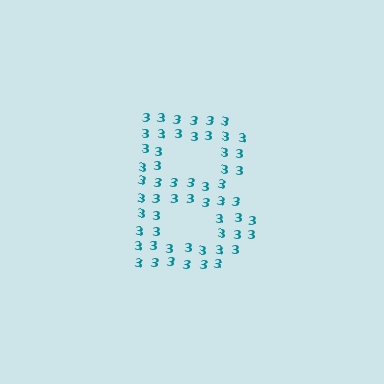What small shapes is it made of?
It is made of small digit 3's.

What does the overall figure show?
The overall figure shows the letter B.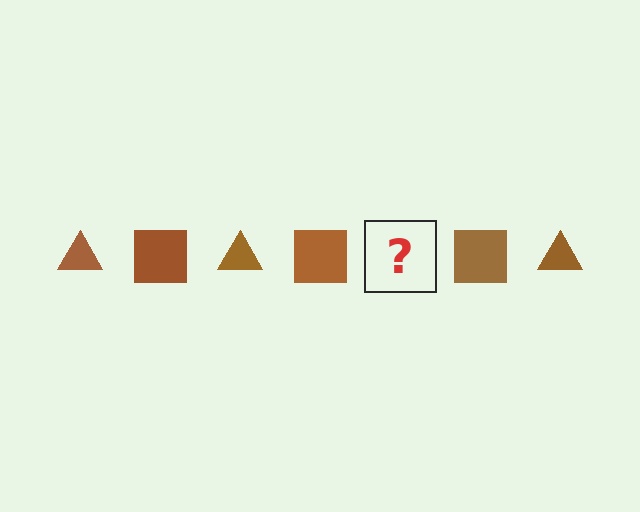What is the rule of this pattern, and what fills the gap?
The rule is that the pattern cycles through triangle, square shapes in brown. The gap should be filled with a brown triangle.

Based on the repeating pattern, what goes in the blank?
The blank should be a brown triangle.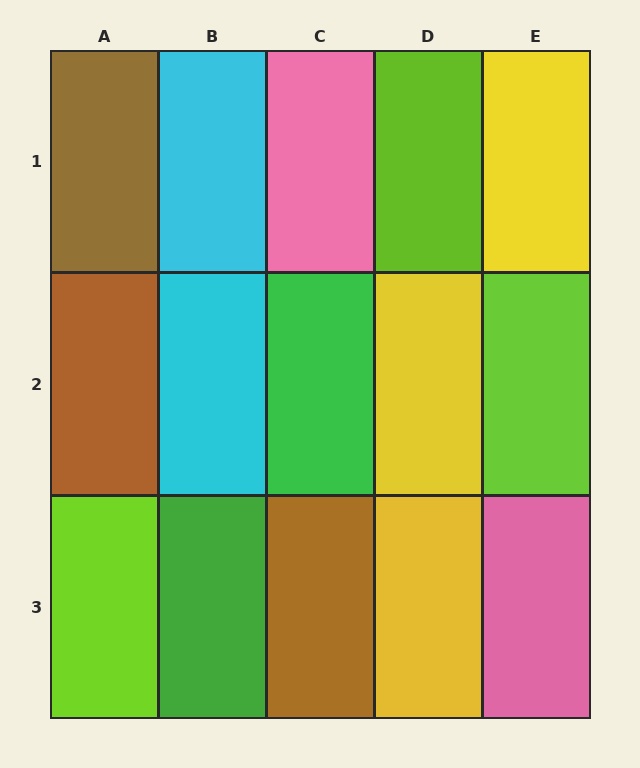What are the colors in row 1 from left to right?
Brown, cyan, pink, lime, yellow.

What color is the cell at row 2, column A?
Brown.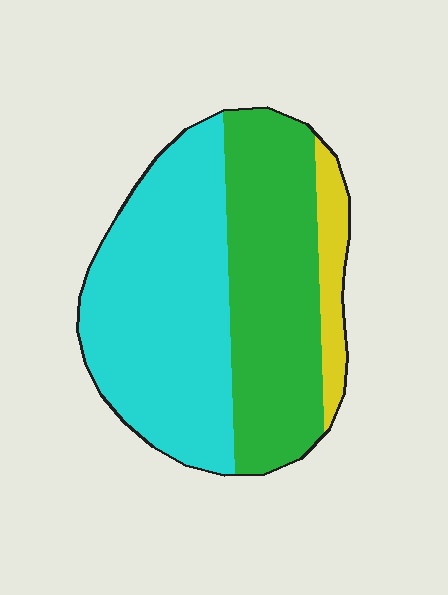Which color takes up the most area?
Cyan, at roughly 50%.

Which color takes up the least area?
Yellow, at roughly 10%.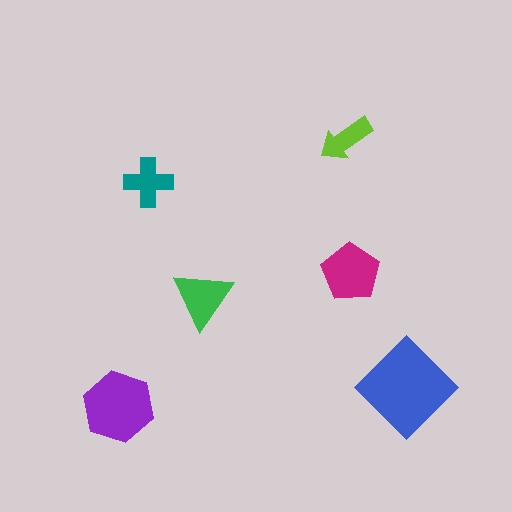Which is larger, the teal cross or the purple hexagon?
The purple hexagon.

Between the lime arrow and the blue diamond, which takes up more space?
The blue diamond.